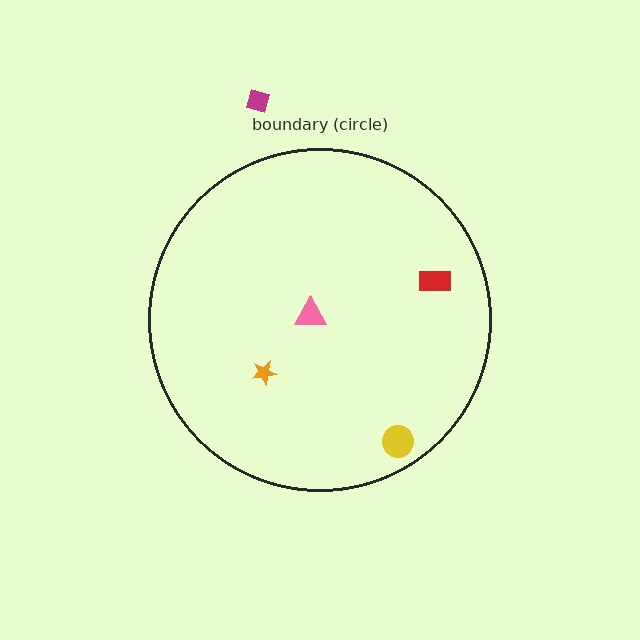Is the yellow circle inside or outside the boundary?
Inside.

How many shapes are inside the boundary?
4 inside, 1 outside.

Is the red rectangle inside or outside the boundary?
Inside.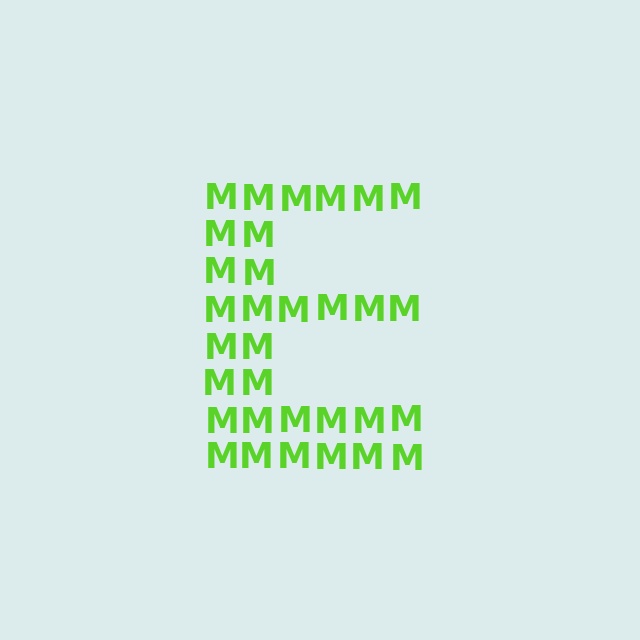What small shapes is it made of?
It is made of small letter M's.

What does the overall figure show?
The overall figure shows the letter E.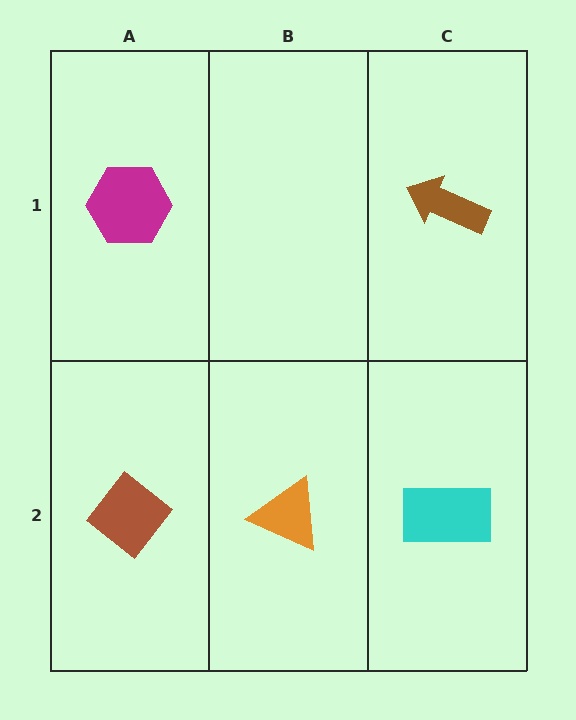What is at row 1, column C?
A brown arrow.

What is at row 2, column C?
A cyan rectangle.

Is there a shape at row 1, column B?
No, that cell is empty.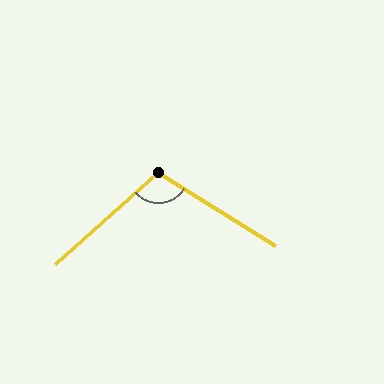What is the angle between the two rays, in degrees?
Approximately 106 degrees.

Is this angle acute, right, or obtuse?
It is obtuse.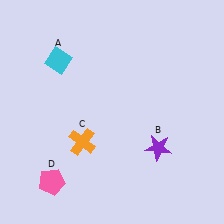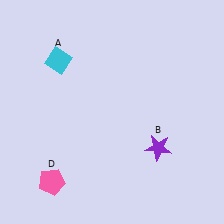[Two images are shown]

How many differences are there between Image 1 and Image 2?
There is 1 difference between the two images.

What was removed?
The orange cross (C) was removed in Image 2.